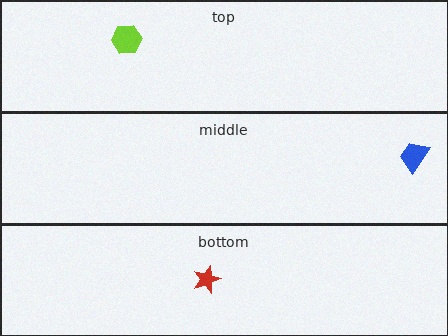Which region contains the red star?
The bottom region.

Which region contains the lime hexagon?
The top region.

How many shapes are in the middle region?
1.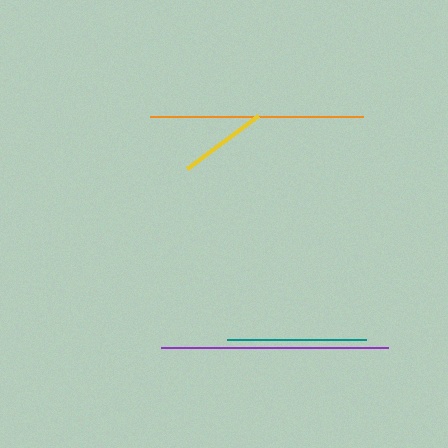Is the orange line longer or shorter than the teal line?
The orange line is longer than the teal line.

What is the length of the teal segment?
The teal segment is approximately 139 pixels long.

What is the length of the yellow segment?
The yellow segment is approximately 89 pixels long.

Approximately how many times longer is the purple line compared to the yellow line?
The purple line is approximately 2.6 times the length of the yellow line.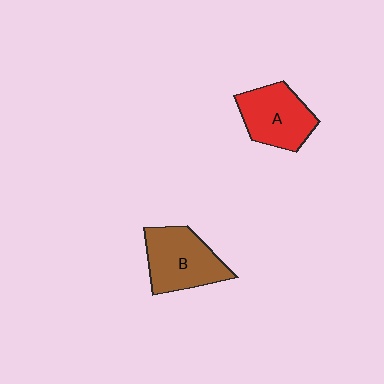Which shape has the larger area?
Shape B (brown).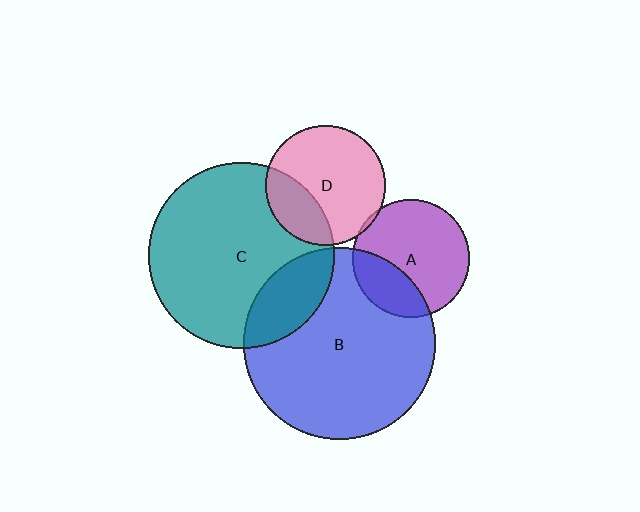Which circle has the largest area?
Circle B (blue).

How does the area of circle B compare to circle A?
Approximately 2.7 times.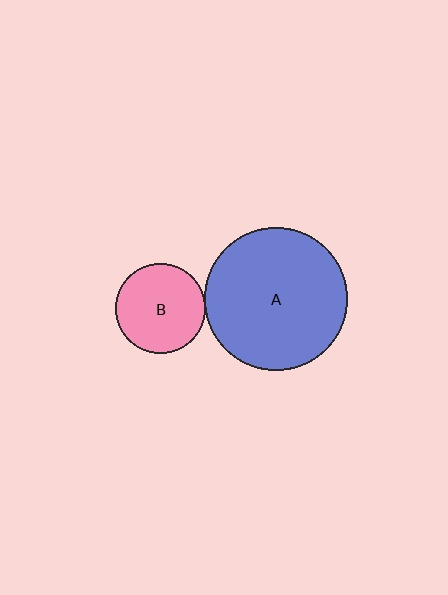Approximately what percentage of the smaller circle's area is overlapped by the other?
Approximately 5%.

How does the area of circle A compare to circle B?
Approximately 2.5 times.